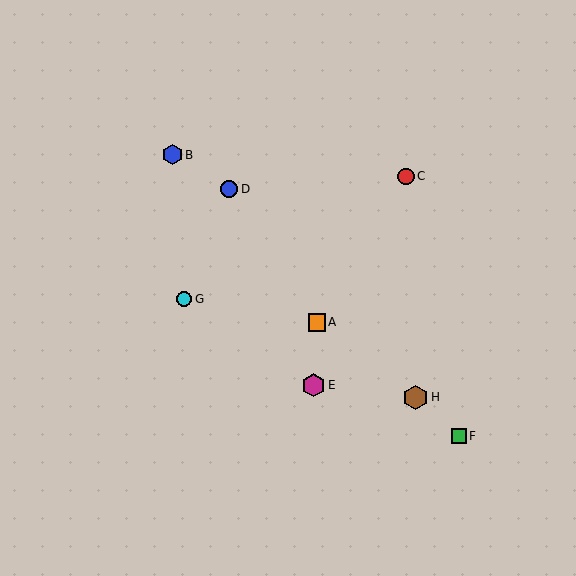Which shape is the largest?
The brown hexagon (labeled H) is the largest.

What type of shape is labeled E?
Shape E is a magenta hexagon.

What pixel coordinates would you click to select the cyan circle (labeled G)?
Click at (184, 299) to select the cyan circle G.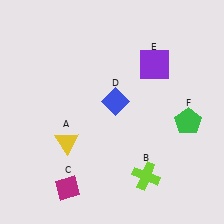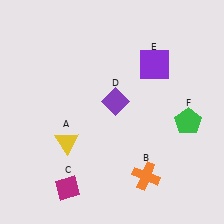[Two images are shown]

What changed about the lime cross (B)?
In Image 1, B is lime. In Image 2, it changed to orange.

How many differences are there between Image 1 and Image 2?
There are 2 differences between the two images.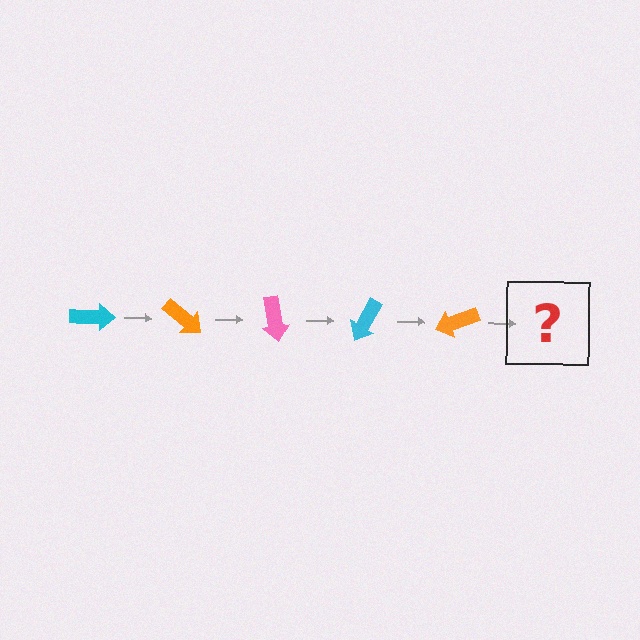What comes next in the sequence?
The next element should be a pink arrow, rotated 200 degrees from the start.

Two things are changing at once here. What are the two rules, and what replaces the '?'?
The two rules are that it rotates 40 degrees each step and the color cycles through cyan, orange, and pink. The '?' should be a pink arrow, rotated 200 degrees from the start.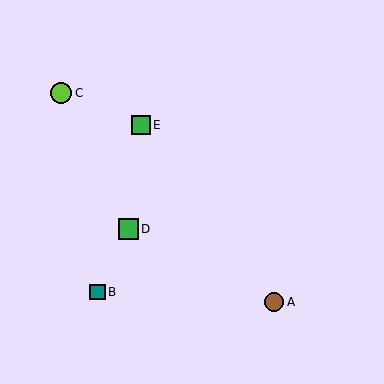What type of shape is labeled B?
Shape B is a teal square.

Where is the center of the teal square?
The center of the teal square is at (97, 292).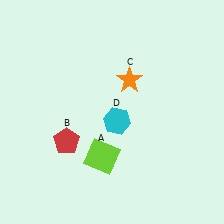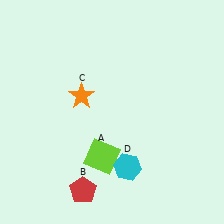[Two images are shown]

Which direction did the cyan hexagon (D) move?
The cyan hexagon (D) moved down.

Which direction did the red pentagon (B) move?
The red pentagon (B) moved down.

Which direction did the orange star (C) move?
The orange star (C) moved left.